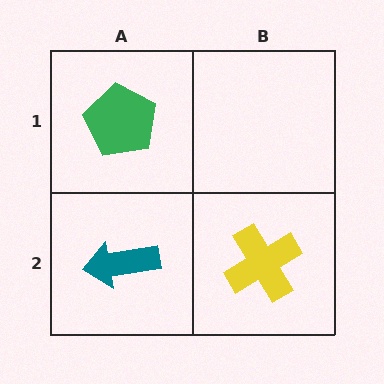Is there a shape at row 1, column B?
No, that cell is empty.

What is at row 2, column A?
A teal arrow.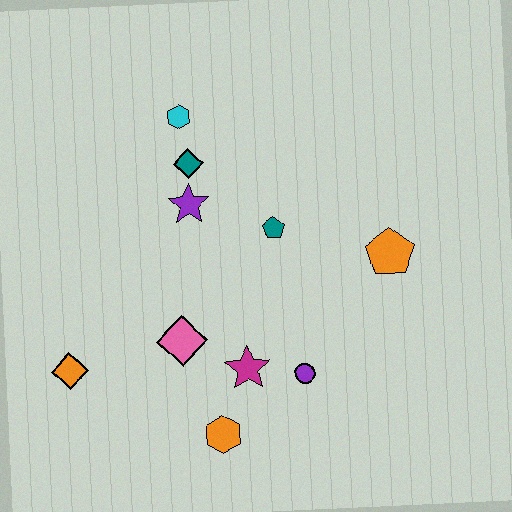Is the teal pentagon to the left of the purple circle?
Yes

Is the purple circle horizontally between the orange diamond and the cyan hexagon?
No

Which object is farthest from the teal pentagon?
The orange diamond is farthest from the teal pentagon.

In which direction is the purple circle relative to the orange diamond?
The purple circle is to the right of the orange diamond.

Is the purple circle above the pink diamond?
No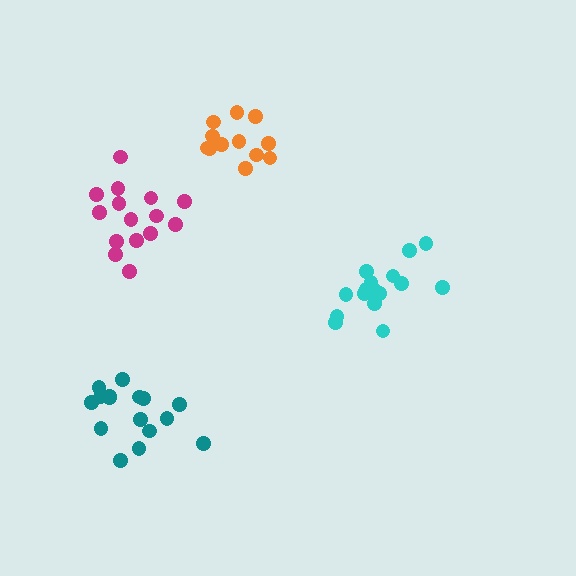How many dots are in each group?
Group 1: 16 dots, Group 2: 16 dots, Group 3: 15 dots, Group 4: 12 dots (59 total).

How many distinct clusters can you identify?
There are 4 distinct clusters.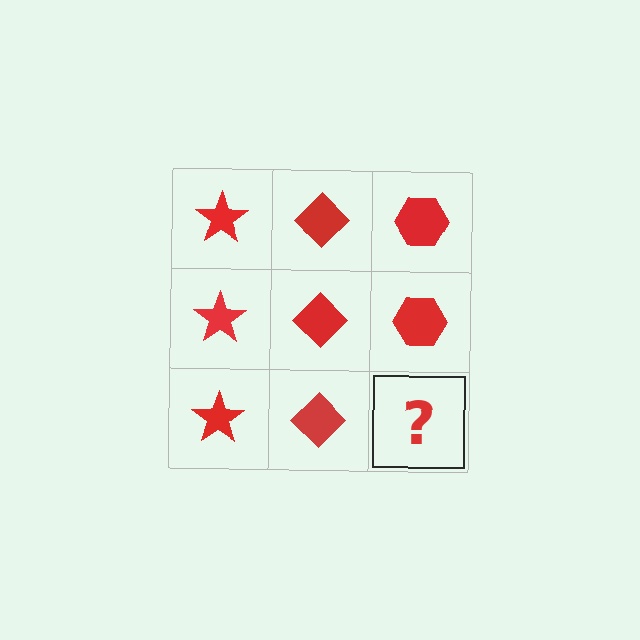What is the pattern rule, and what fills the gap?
The rule is that each column has a consistent shape. The gap should be filled with a red hexagon.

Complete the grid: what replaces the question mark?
The question mark should be replaced with a red hexagon.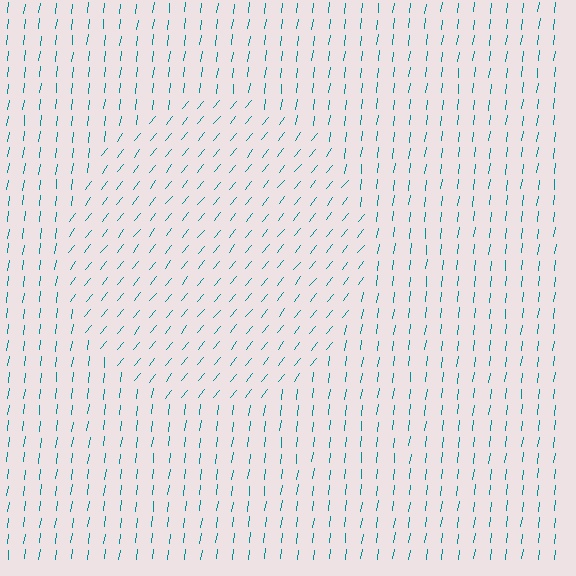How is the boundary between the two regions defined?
The boundary is defined purely by a change in line orientation (approximately 32 degrees difference). All lines are the same color and thickness.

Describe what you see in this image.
The image is filled with small teal line segments. A circle region in the image has lines oriented differently from the surrounding lines, creating a visible texture boundary.